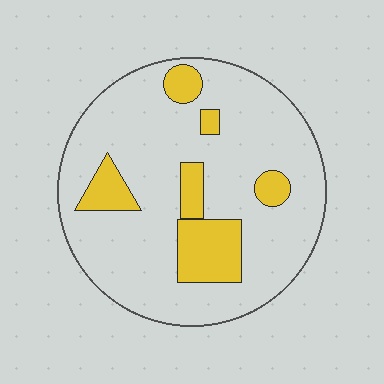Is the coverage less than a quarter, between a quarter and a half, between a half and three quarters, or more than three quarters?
Less than a quarter.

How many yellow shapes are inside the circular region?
6.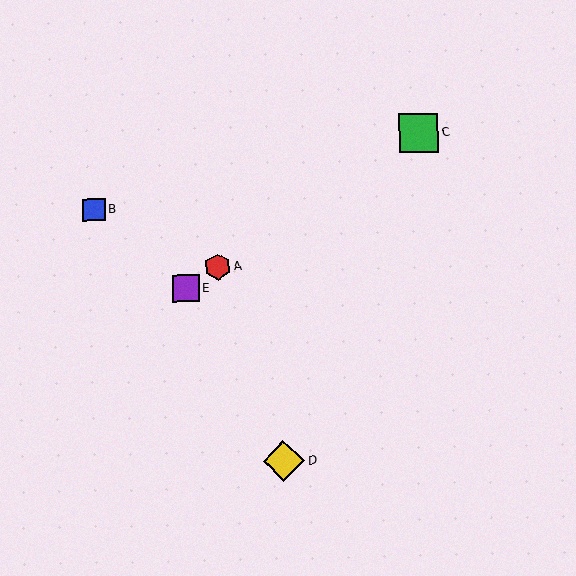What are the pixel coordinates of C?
Object C is at (418, 133).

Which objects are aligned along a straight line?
Objects A, C, E are aligned along a straight line.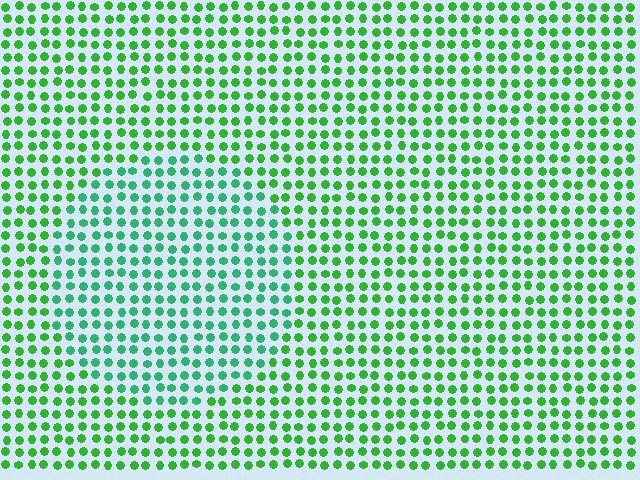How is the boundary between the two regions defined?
The boundary is defined purely by a slight shift in hue (about 31 degrees). Spacing, size, and orientation are identical on both sides.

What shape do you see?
I see a circle.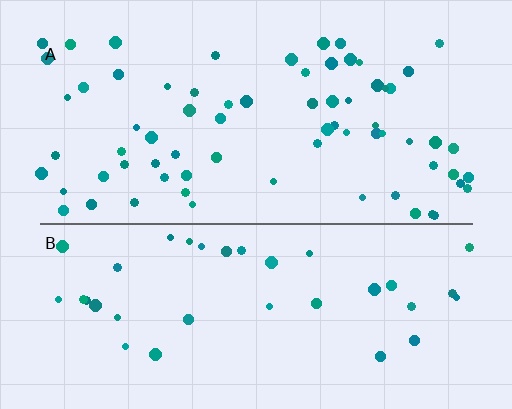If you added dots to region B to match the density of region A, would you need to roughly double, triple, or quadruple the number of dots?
Approximately double.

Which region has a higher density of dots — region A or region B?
A (the top).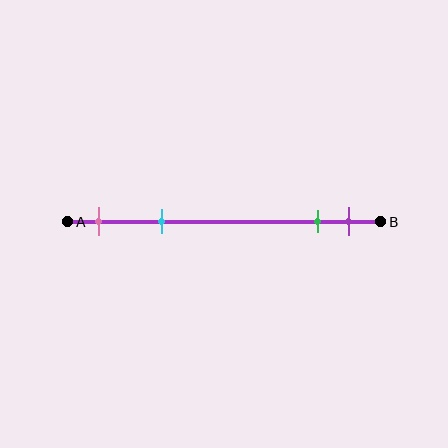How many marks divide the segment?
There are 4 marks dividing the segment.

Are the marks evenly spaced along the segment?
No, the marks are not evenly spaced.